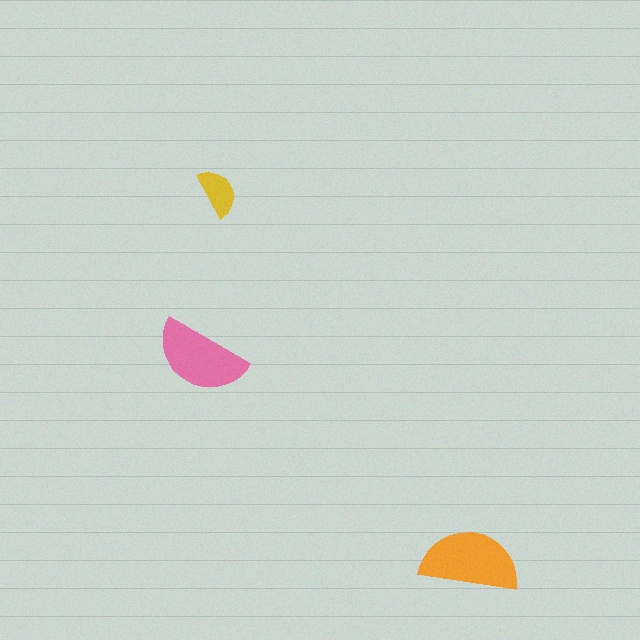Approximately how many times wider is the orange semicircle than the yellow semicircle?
About 2 times wider.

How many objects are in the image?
There are 3 objects in the image.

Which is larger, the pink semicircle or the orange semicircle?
The orange one.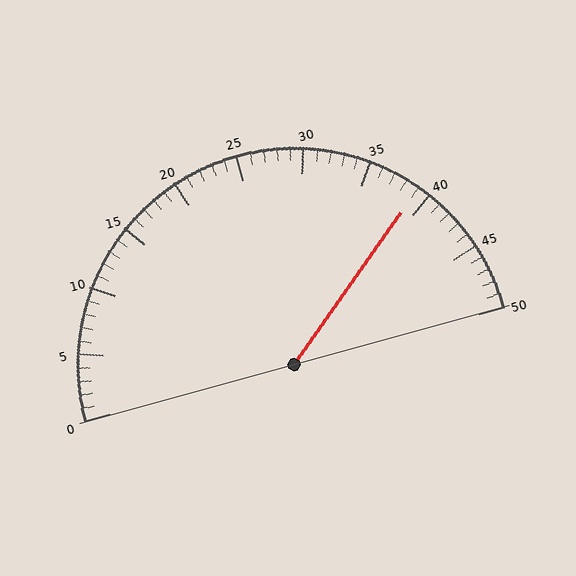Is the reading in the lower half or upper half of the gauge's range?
The reading is in the upper half of the range (0 to 50).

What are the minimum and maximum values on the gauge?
The gauge ranges from 0 to 50.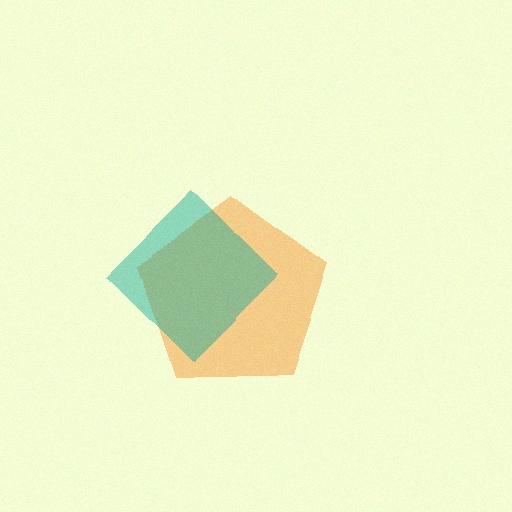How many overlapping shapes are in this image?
There are 2 overlapping shapes in the image.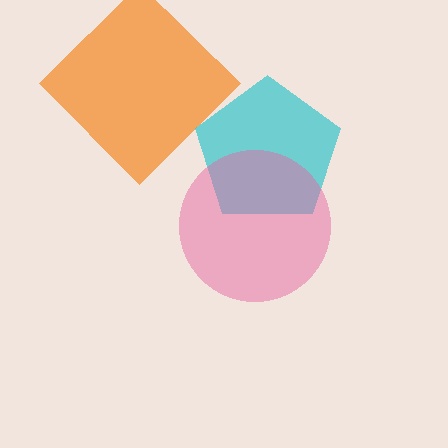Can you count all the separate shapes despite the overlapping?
Yes, there are 3 separate shapes.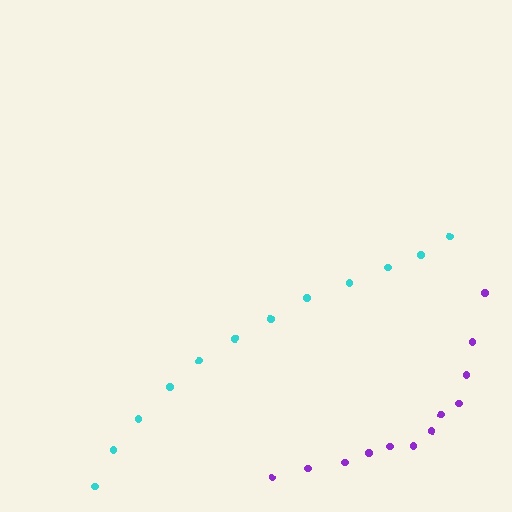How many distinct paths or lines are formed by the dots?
There are 2 distinct paths.